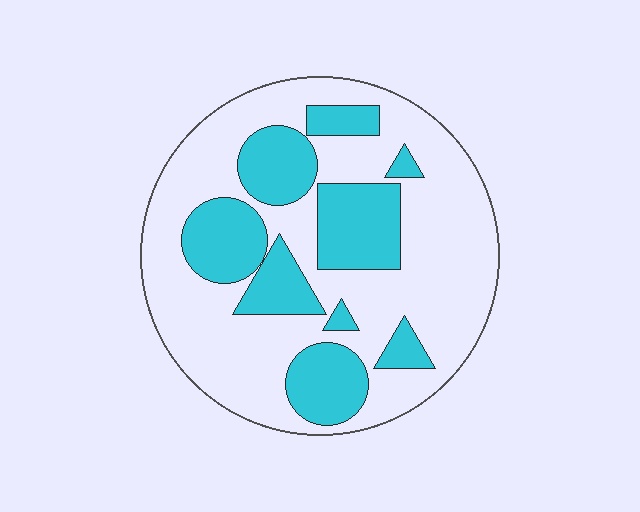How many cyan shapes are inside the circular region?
9.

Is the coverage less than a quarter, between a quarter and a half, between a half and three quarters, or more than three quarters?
Between a quarter and a half.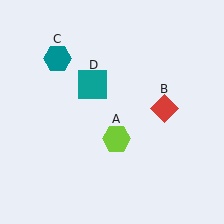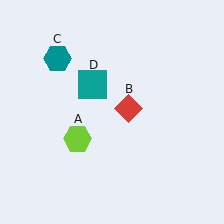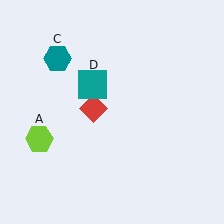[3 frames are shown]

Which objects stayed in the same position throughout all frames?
Teal hexagon (object C) and teal square (object D) remained stationary.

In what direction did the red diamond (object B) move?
The red diamond (object B) moved left.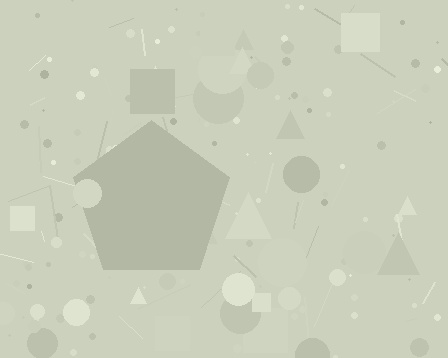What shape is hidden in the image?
A pentagon is hidden in the image.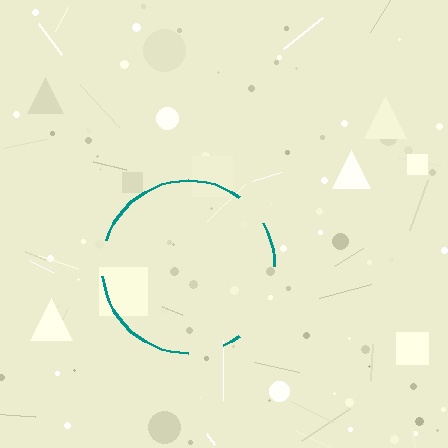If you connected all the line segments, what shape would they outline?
They would outline a circle.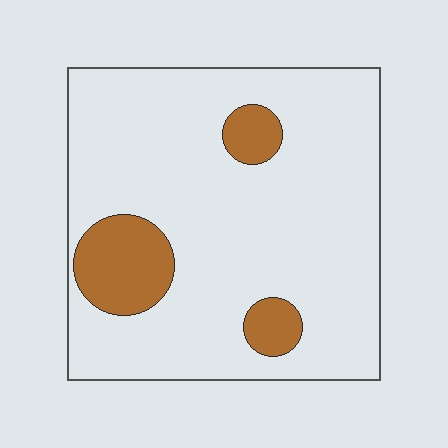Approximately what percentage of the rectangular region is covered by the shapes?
Approximately 15%.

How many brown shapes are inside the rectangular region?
3.